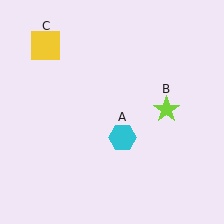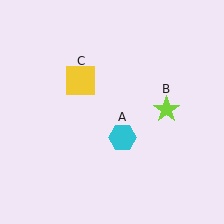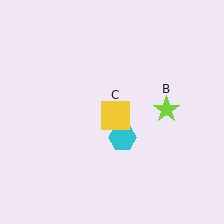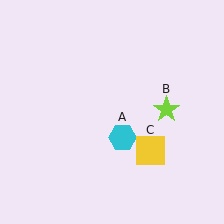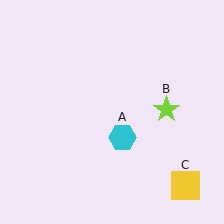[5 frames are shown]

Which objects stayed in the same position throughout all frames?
Cyan hexagon (object A) and lime star (object B) remained stationary.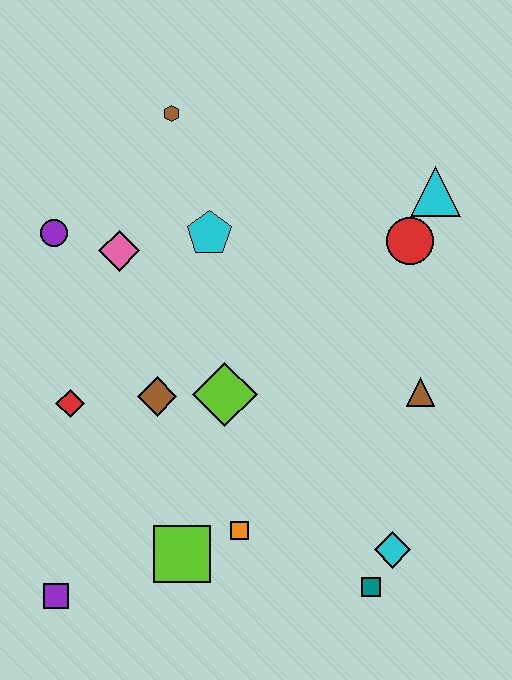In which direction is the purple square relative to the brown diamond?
The purple square is below the brown diamond.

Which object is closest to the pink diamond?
The purple circle is closest to the pink diamond.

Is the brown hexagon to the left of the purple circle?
No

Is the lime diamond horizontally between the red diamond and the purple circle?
No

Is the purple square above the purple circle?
No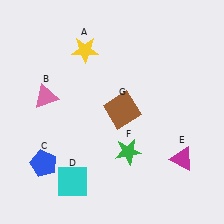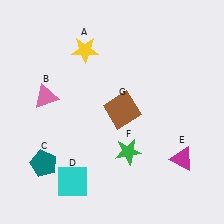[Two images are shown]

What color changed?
The pentagon (C) changed from blue in Image 1 to teal in Image 2.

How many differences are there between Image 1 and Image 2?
There is 1 difference between the two images.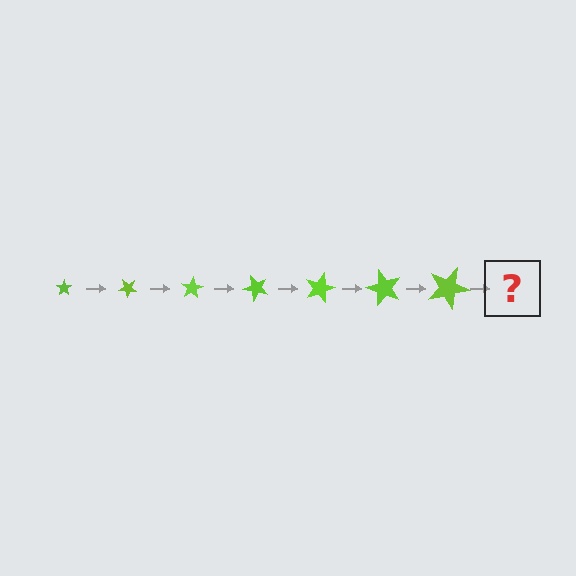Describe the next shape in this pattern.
It should be a star, larger than the previous one and rotated 280 degrees from the start.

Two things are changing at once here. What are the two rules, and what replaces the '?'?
The two rules are that the star grows larger each step and it rotates 40 degrees each step. The '?' should be a star, larger than the previous one and rotated 280 degrees from the start.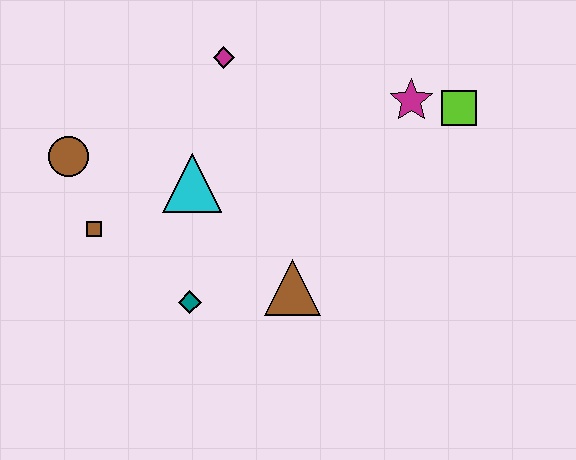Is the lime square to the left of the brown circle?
No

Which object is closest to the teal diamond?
The brown triangle is closest to the teal diamond.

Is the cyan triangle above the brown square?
Yes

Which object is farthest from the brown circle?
The lime square is farthest from the brown circle.